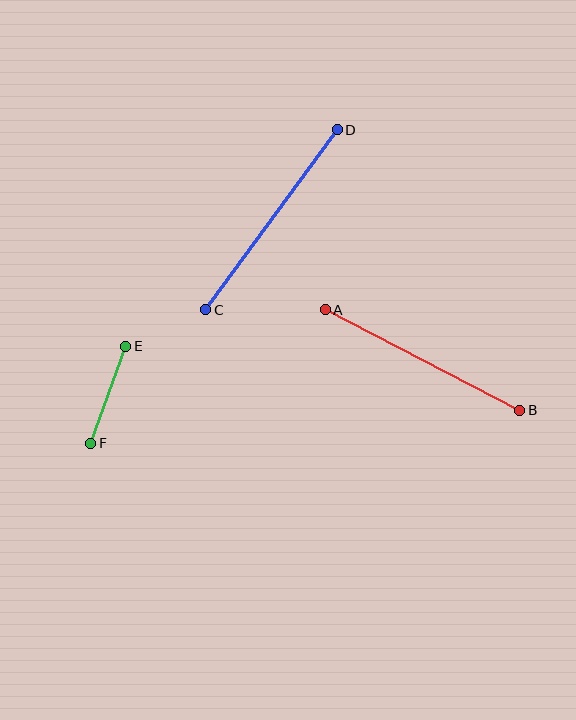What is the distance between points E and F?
The distance is approximately 103 pixels.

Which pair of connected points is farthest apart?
Points C and D are farthest apart.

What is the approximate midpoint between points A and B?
The midpoint is at approximately (422, 360) pixels.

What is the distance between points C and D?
The distance is approximately 223 pixels.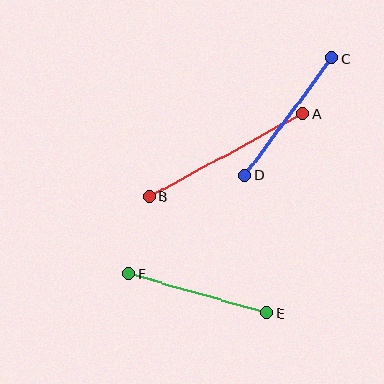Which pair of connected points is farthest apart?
Points A and B are farthest apart.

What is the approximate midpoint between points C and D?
The midpoint is at approximately (289, 117) pixels.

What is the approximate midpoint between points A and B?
The midpoint is at approximately (226, 155) pixels.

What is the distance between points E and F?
The distance is approximately 143 pixels.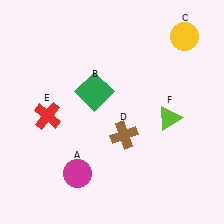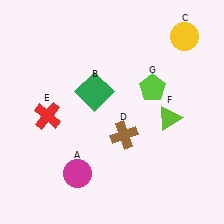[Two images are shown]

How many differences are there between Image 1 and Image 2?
There is 1 difference between the two images.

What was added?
A lime pentagon (G) was added in Image 2.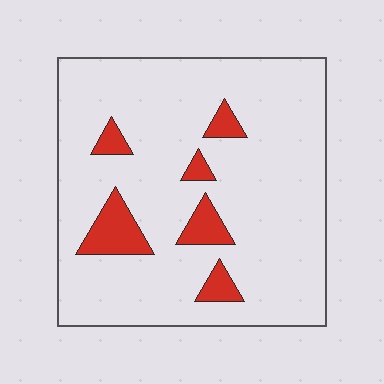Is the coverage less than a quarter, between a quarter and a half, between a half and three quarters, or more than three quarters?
Less than a quarter.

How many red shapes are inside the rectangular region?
6.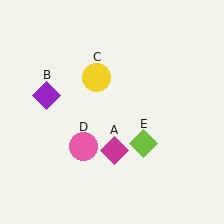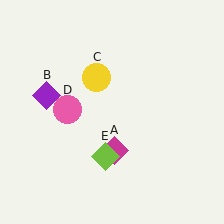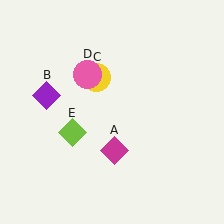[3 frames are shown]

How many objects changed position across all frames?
2 objects changed position: pink circle (object D), lime diamond (object E).